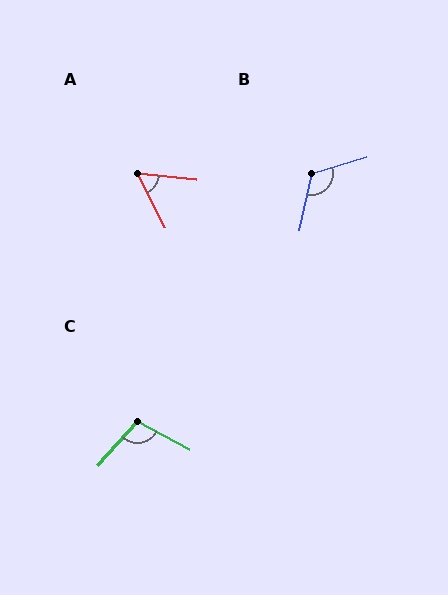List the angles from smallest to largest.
A (57°), C (104°), B (120°).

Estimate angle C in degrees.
Approximately 104 degrees.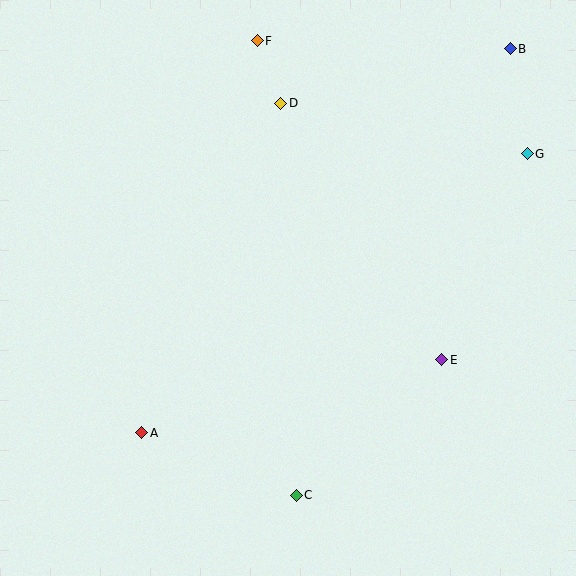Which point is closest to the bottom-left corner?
Point A is closest to the bottom-left corner.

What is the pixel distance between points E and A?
The distance between E and A is 309 pixels.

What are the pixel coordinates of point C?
Point C is at (296, 495).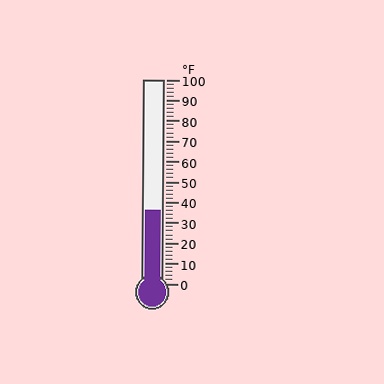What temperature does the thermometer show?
The thermometer shows approximately 36°F.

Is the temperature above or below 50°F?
The temperature is below 50°F.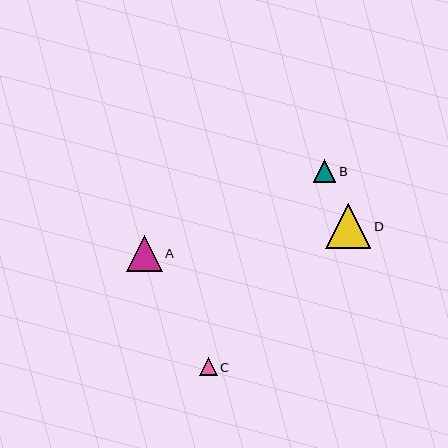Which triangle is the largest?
Triangle D is the largest with a size of approximately 45 pixels.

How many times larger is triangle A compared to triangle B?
Triangle A is approximately 1.6 times the size of triangle B.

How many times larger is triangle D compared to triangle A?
Triangle D is approximately 1.3 times the size of triangle A.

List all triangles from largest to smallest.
From largest to smallest: D, A, B, C.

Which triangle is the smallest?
Triangle C is the smallest with a size of approximately 18 pixels.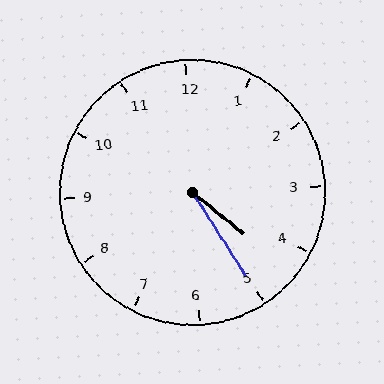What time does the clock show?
4:25.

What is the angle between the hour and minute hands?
Approximately 18 degrees.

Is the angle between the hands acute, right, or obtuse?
It is acute.